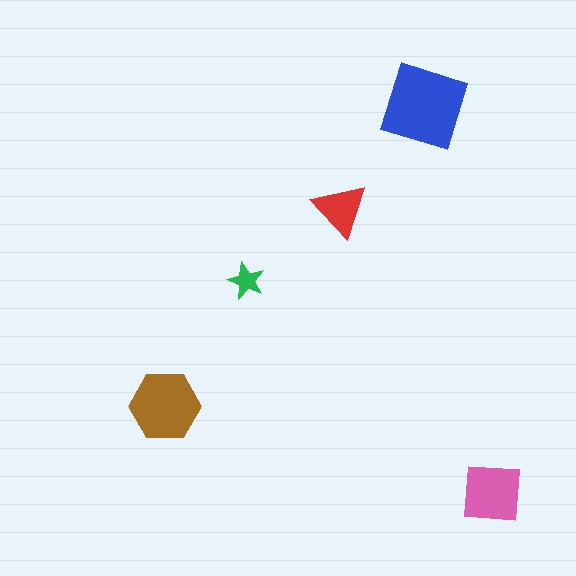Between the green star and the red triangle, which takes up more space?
The red triangle.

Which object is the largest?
The blue diamond.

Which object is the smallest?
The green star.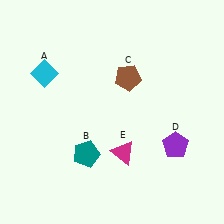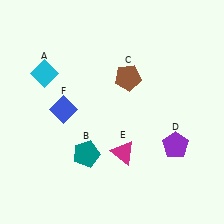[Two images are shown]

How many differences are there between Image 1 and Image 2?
There is 1 difference between the two images.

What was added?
A blue diamond (F) was added in Image 2.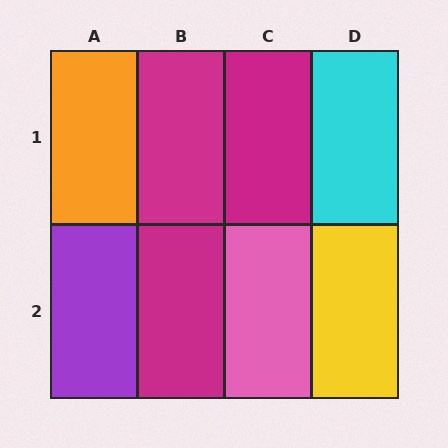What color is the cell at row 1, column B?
Magenta.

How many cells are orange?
1 cell is orange.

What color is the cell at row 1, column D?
Cyan.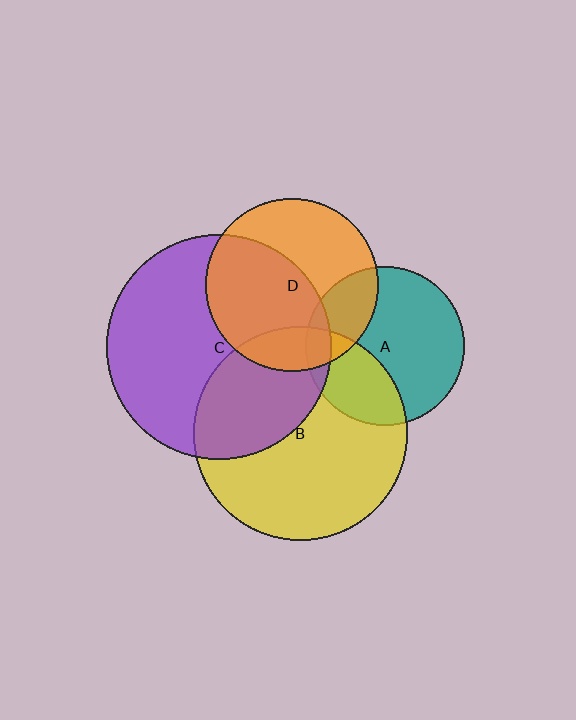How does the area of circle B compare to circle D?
Approximately 1.5 times.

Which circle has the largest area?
Circle C (purple).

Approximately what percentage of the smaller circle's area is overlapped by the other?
Approximately 30%.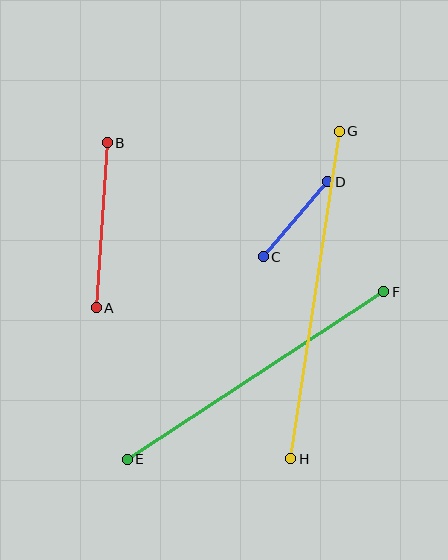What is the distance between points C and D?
The distance is approximately 99 pixels.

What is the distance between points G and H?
The distance is approximately 331 pixels.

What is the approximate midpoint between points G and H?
The midpoint is at approximately (315, 295) pixels.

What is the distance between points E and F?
The distance is approximately 306 pixels.